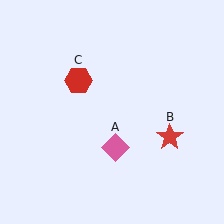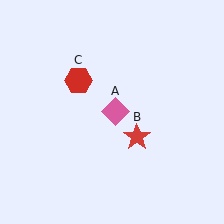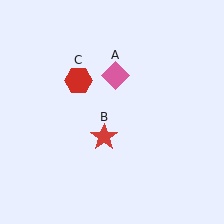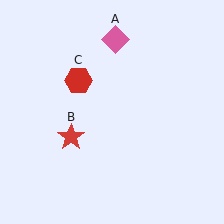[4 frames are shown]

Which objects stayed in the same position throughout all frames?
Red hexagon (object C) remained stationary.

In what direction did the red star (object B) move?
The red star (object B) moved left.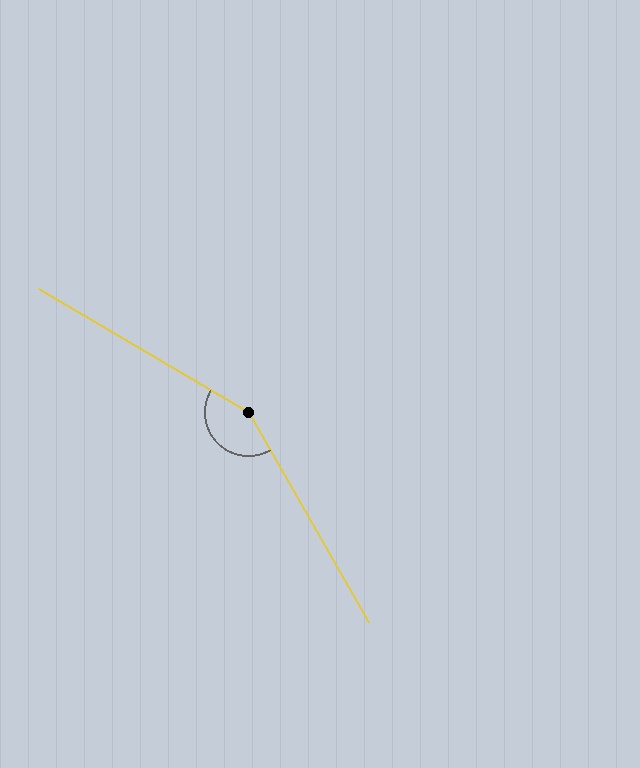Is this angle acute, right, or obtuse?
It is obtuse.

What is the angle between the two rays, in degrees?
Approximately 150 degrees.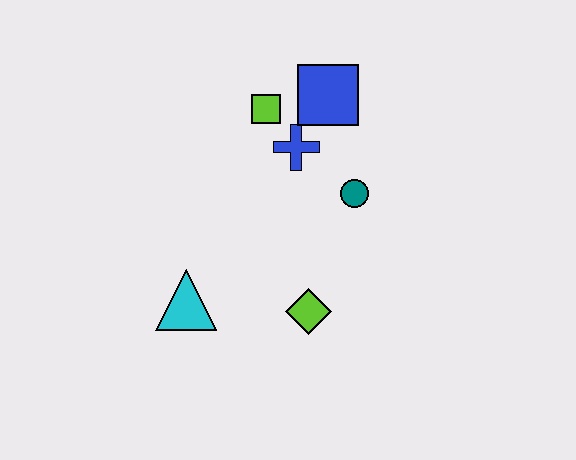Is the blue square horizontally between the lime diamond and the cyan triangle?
No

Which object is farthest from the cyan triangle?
The blue square is farthest from the cyan triangle.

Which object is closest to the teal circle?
The blue cross is closest to the teal circle.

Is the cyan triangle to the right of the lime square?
No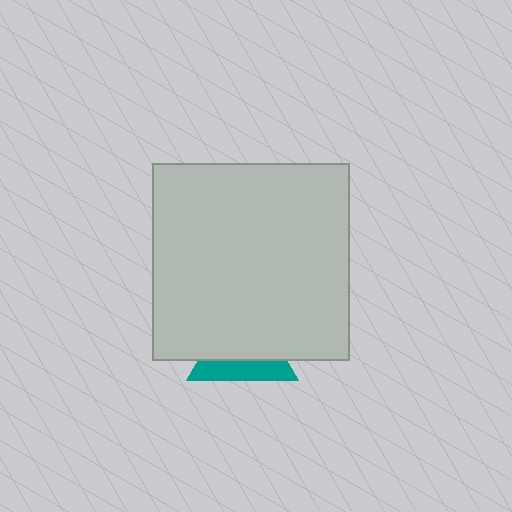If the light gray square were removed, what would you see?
You would see the complete teal triangle.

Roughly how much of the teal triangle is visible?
A small part of it is visible (roughly 37%).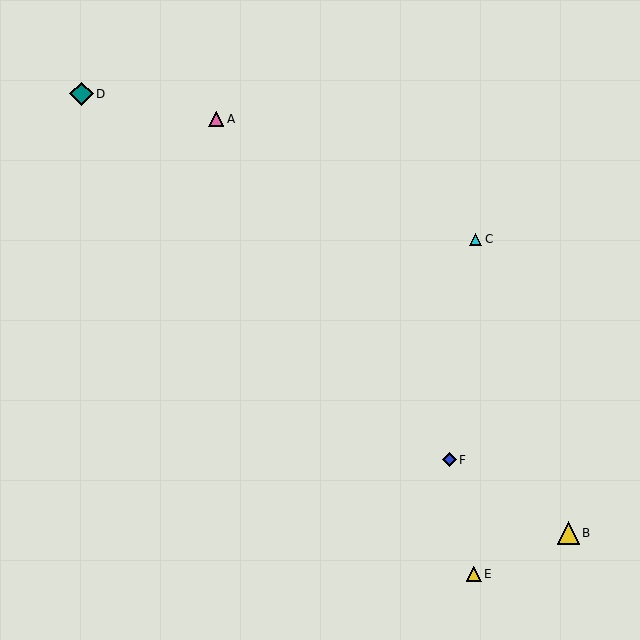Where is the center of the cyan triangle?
The center of the cyan triangle is at (476, 239).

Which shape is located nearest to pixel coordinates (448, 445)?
The blue diamond (labeled F) at (449, 460) is nearest to that location.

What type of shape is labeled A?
Shape A is a pink triangle.